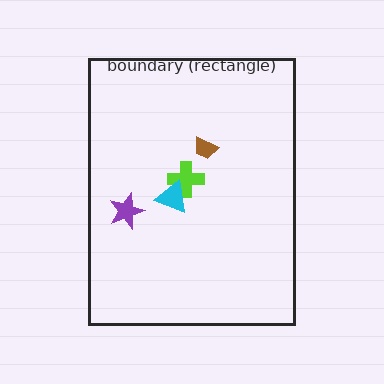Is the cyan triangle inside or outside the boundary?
Inside.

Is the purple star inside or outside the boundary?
Inside.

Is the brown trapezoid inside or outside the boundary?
Inside.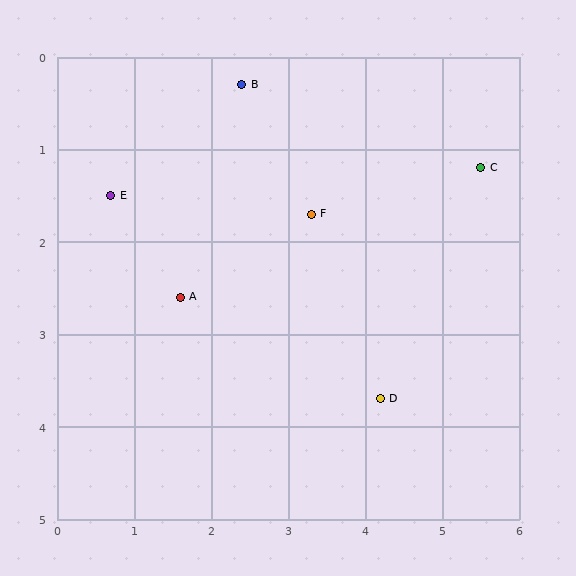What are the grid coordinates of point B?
Point B is at approximately (2.4, 0.3).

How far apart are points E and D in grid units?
Points E and D are about 4.1 grid units apart.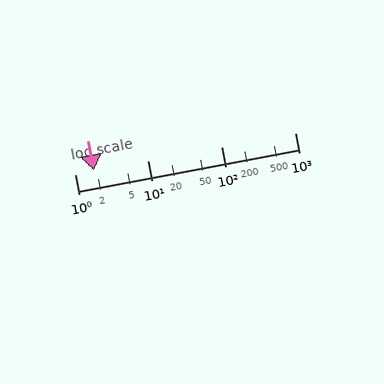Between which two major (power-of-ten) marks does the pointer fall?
The pointer is between 1 and 10.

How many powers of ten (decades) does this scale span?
The scale spans 3 decades, from 1 to 1000.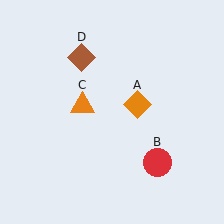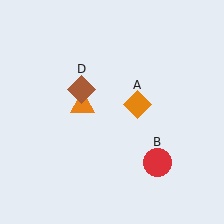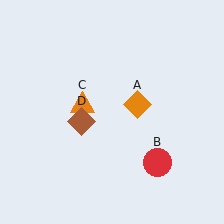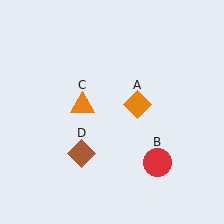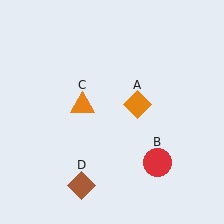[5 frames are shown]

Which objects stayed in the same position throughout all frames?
Orange diamond (object A) and red circle (object B) and orange triangle (object C) remained stationary.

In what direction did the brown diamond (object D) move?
The brown diamond (object D) moved down.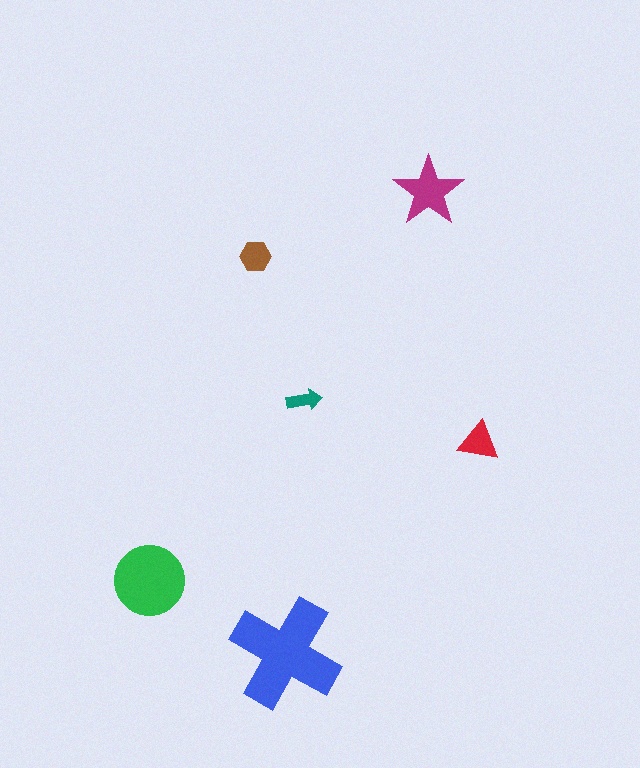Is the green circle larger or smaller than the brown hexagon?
Larger.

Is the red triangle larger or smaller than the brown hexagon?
Larger.